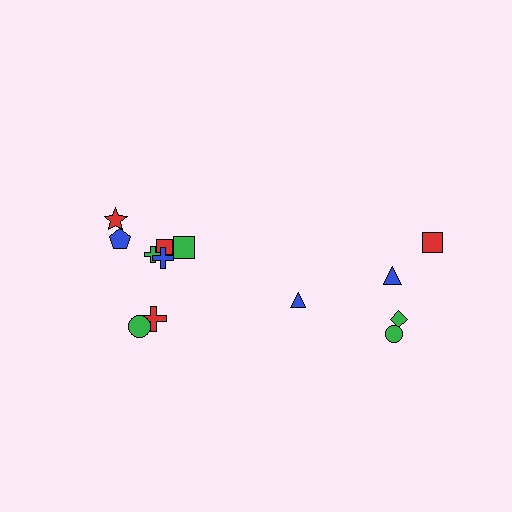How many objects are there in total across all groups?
There are 13 objects.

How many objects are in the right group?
There are 5 objects.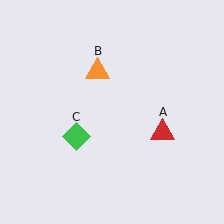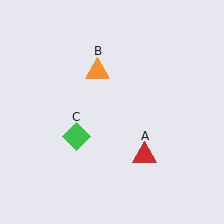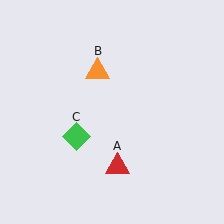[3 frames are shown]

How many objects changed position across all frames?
1 object changed position: red triangle (object A).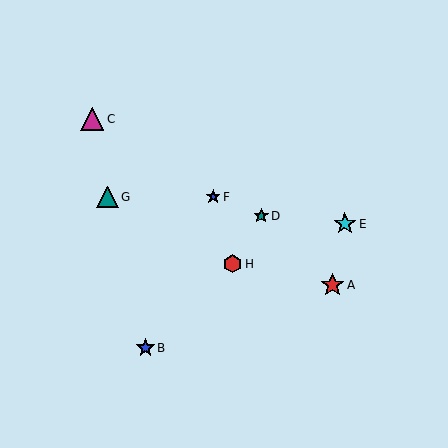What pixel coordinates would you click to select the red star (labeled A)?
Click at (333, 285) to select the red star A.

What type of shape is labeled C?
Shape C is a magenta triangle.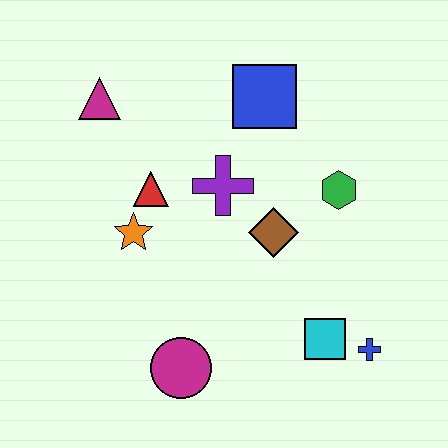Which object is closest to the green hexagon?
The brown diamond is closest to the green hexagon.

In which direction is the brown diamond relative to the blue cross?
The brown diamond is above the blue cross.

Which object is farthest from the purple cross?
The blue cross is farthest from the purple cross.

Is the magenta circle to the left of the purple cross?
Yes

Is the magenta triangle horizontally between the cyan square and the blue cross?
No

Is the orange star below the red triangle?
Yes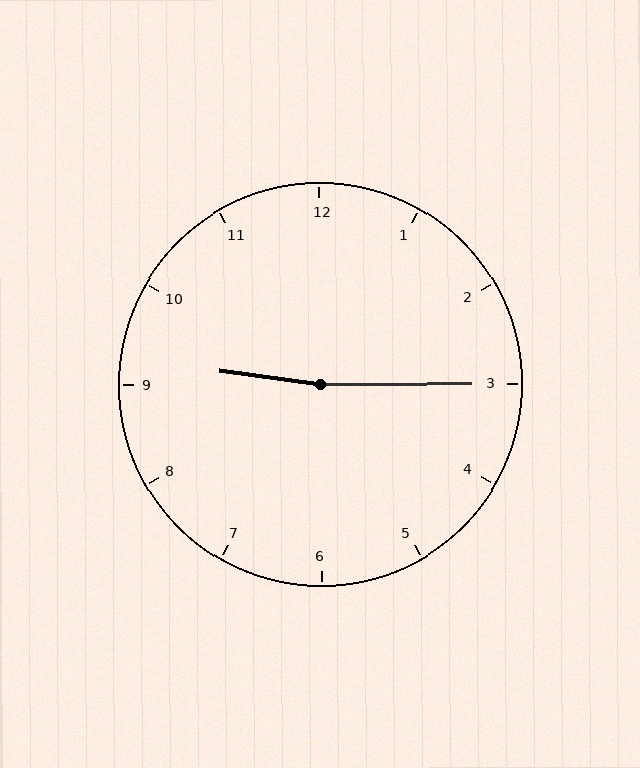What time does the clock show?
9:15.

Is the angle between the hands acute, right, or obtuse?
It is obtuse.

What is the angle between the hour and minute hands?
Approximately 172 degrees.